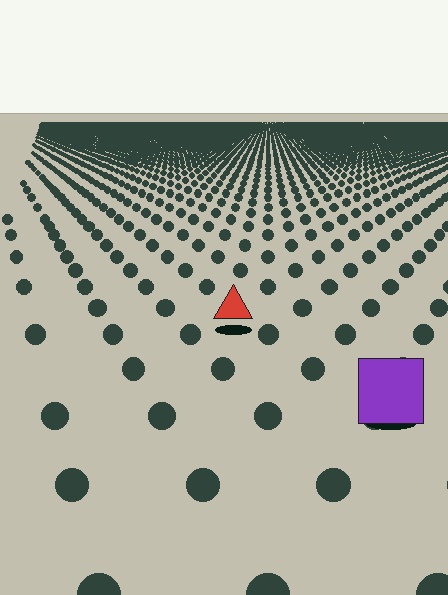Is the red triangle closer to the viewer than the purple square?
No. The purple square is closer — you can tell from the texture gradient: the ground texture is coarser near it.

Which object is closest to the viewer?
The purple square is closest. The texture marks near it are larger and more spread out.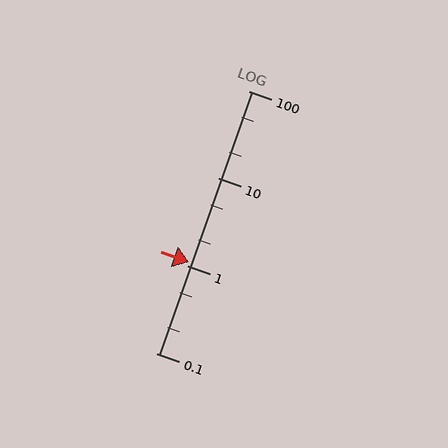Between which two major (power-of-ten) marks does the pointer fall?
The pointer is between 1 and 10.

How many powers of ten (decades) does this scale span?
The scale spans 3 decades, from 0.1 to 100.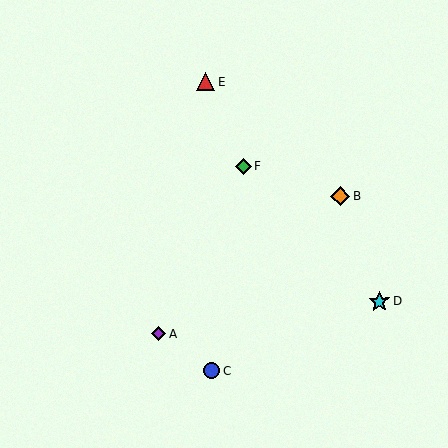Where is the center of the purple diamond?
The center of the purple diamond is at (159, 334).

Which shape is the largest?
The cyan star (labeled D) is the largest.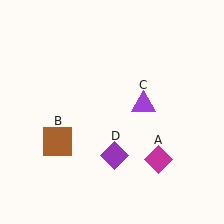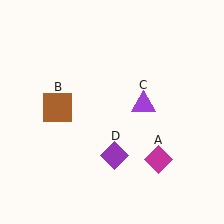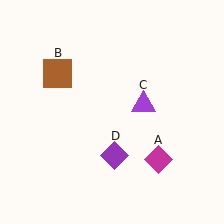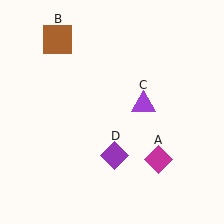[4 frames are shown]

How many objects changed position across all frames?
1 object changed position: brown square (object B).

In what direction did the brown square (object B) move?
The brown square (object B) moved up.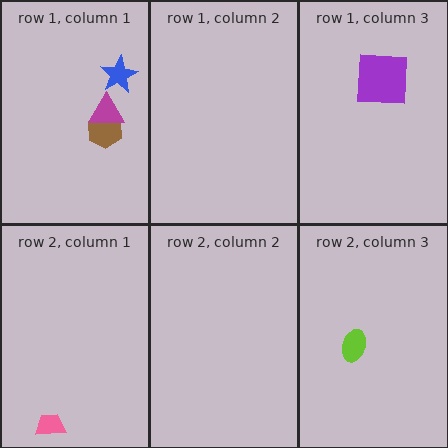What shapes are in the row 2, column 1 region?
The pink trapezoid.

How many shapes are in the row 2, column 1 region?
1.